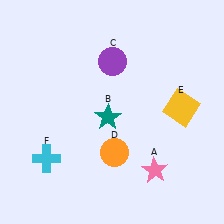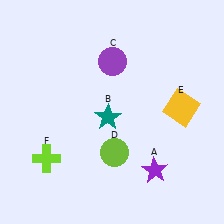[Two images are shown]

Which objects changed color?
A changed from pink to purple. D changed from orange to lime. F changed from cyan to lime.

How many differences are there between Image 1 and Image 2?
There are 3 differences between the two images.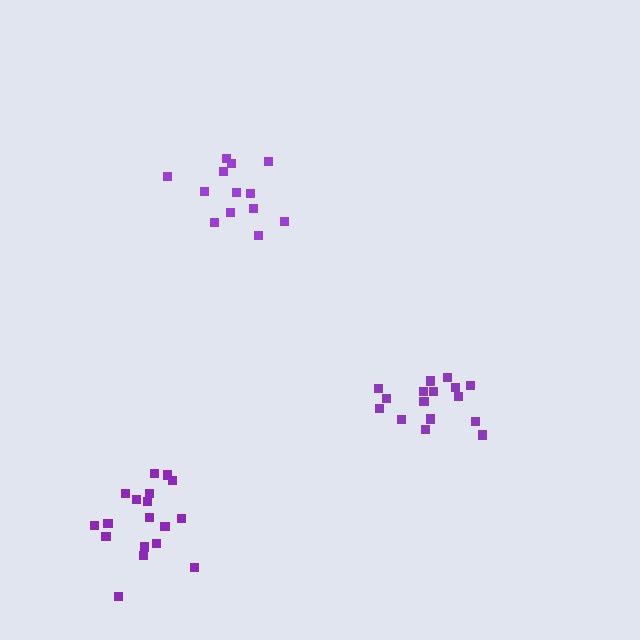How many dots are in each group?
Group 1: 17 dots, Group 2: 13 dots, Group 3: 18 dots (48 total).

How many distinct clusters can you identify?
There are 3 distinct clusters.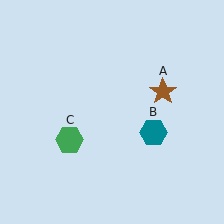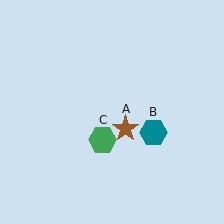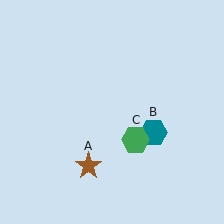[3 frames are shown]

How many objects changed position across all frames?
2 objects changed position: brown star (object A), green hexagon (object C).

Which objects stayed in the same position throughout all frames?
Teal hexagon (object B) remained stationary.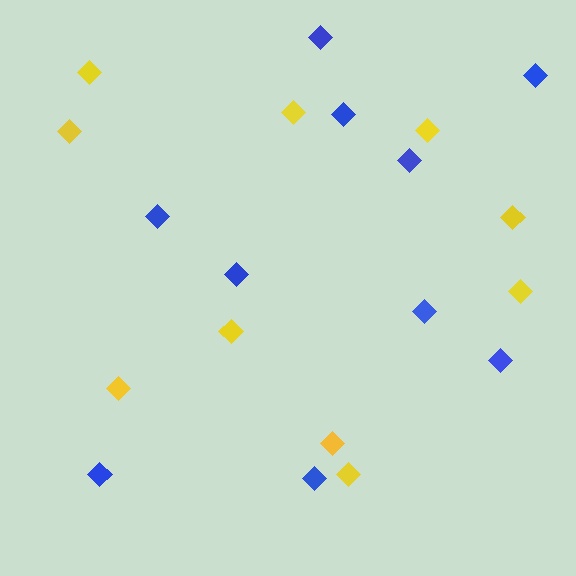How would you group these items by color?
There are 2 groups: one group of blue diamonds (10) and one group of yellow diamonds (10).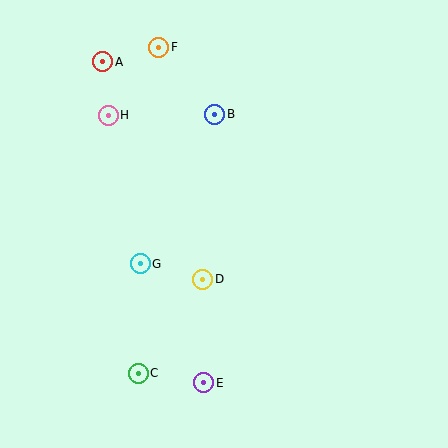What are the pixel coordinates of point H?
Point H is at (108, 115).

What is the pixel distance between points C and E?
The distance between C and E is 66 pixels.